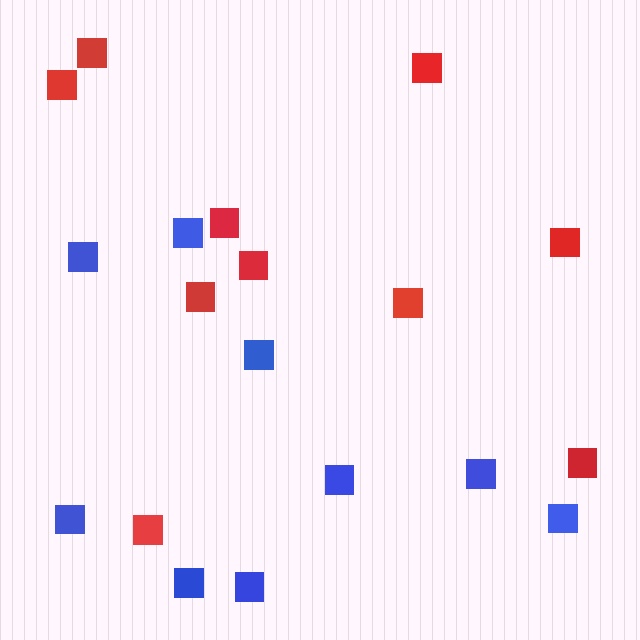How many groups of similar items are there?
There are 2 groups: one group of blue squares (9) and one group of red squares (10).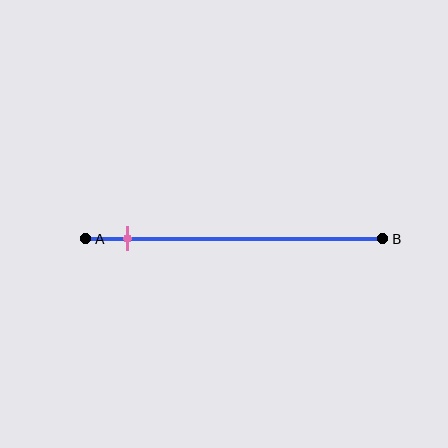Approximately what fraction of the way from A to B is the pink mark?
The pink mark is approximately 15% of the way from A to B.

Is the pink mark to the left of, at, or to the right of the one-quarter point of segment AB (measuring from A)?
The pink mark is to the left of the one-quarter point of segment AB.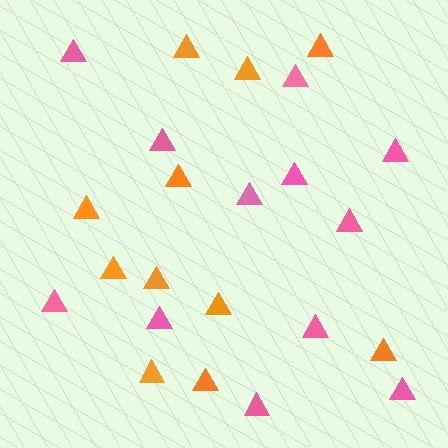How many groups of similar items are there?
There are 2 groups: one group of pink triangles (12) and one group of orange triangles (11).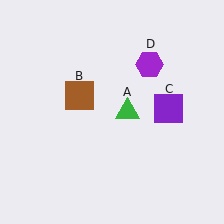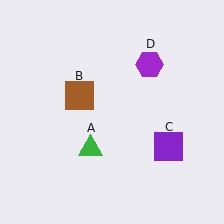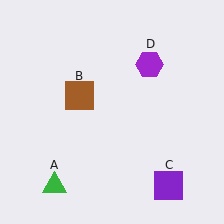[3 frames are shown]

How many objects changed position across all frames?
2 objects changed position: green triangle (object A), purple square (object C).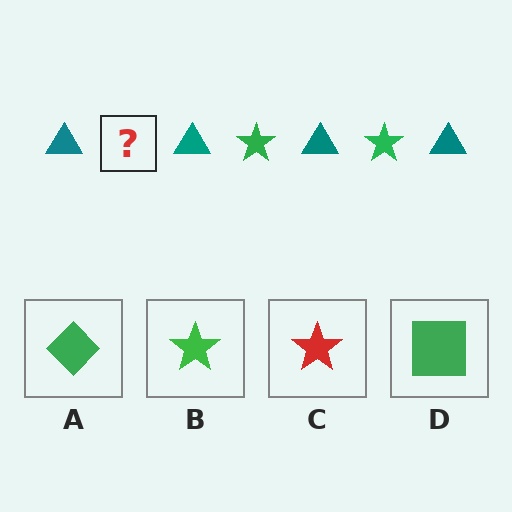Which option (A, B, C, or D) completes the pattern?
B.